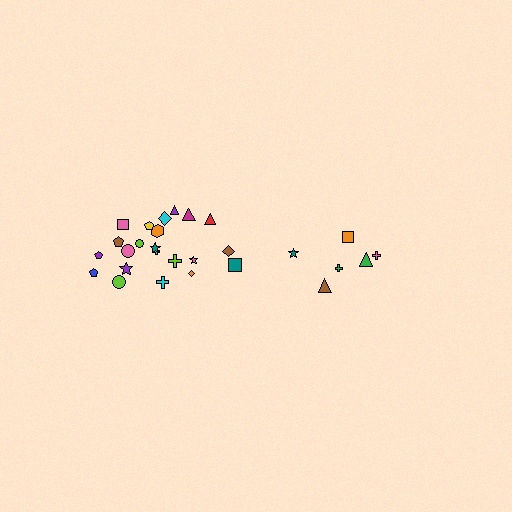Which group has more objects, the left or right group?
The left group.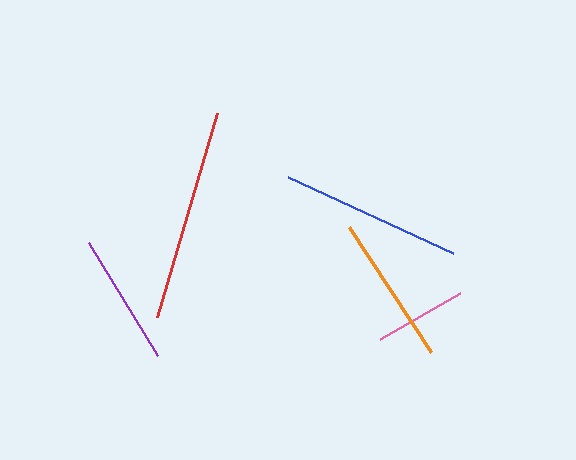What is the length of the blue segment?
The blue segment is approximately 182 pixels long.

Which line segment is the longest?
The red line is the longest at approximately 213 pixels.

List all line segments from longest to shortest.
From longest to shortest: red, blue, orange, purple, pink.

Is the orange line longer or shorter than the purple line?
The orange line is longer than the purple line.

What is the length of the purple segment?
The purple segment is approximately 133 pixels long.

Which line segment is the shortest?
The pink line is the shortest at approximately 92 pixels.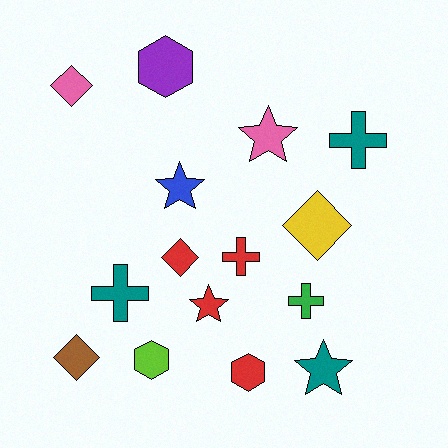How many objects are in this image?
There are 15 objects.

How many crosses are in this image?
There are 4 crosses.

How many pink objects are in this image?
There are 2 pink objects.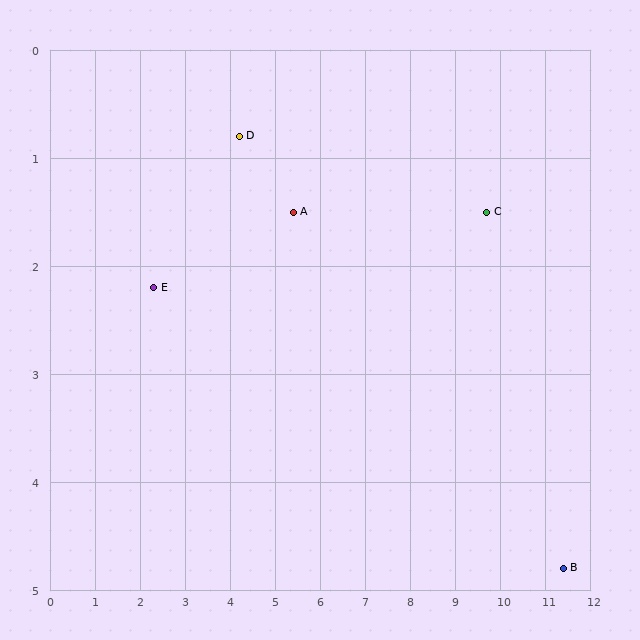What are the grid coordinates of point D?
Point D is at approximately (4.2, 0.8).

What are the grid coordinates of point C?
Point C is at approximately (9.7, 1.5).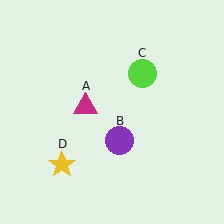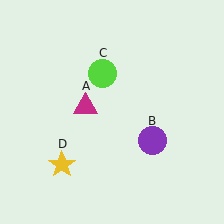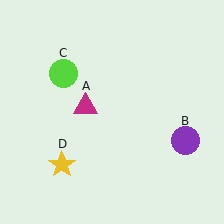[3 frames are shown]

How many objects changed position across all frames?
2 objects changed position: purple circle (object B), lime circle (object C).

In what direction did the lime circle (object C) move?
The lime circle (object C) moved left.